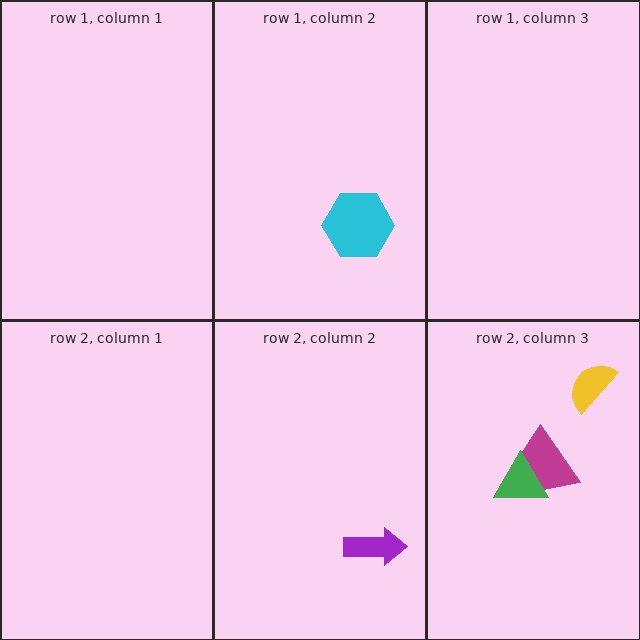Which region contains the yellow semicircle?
The row 2, column 3 region.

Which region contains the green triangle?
The row 2, column 3 region.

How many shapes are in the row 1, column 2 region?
1.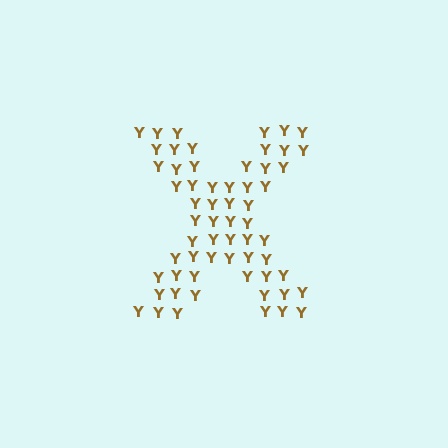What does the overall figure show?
The overall figure shows the letter X.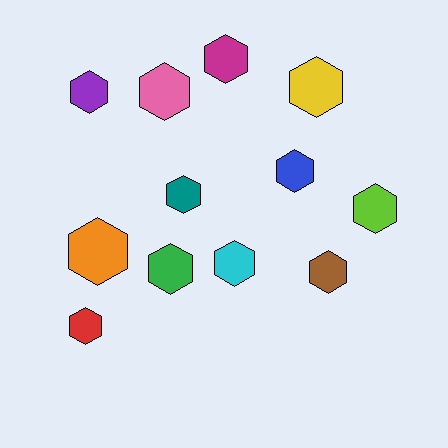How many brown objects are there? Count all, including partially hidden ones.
There is 1 brown object.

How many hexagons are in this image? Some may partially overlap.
There are 12 hexagons.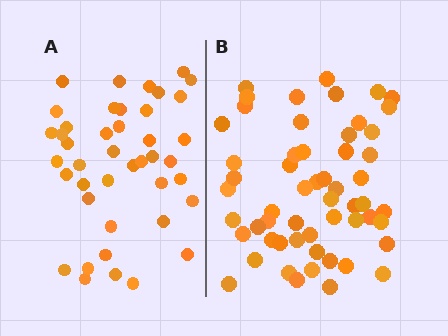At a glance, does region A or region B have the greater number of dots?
Region B (the right region) has more dots.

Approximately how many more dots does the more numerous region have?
Region B has approximately 15 more dots than region A.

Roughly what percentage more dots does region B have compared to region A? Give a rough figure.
About 35% more.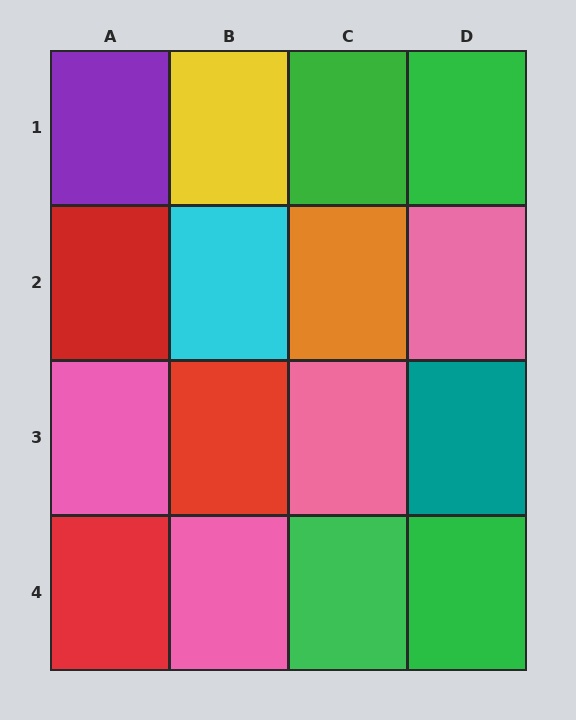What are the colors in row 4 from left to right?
Red, pink, green, green.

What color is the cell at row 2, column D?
Pink.